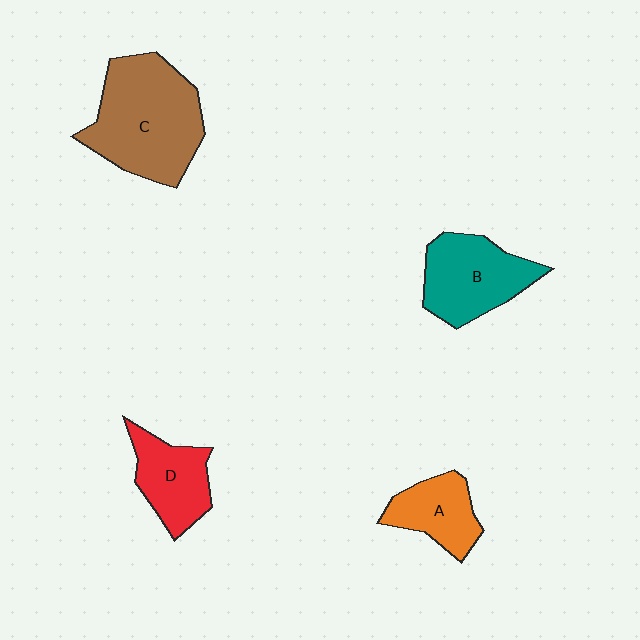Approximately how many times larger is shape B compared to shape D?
Approximately 1.3 times.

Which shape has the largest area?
Shape C (brown).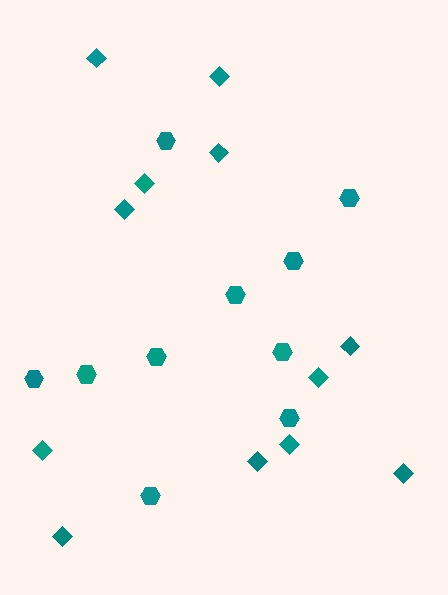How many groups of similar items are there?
There are 2 groups: one group of hexagons (10) and one group of diamonds (12).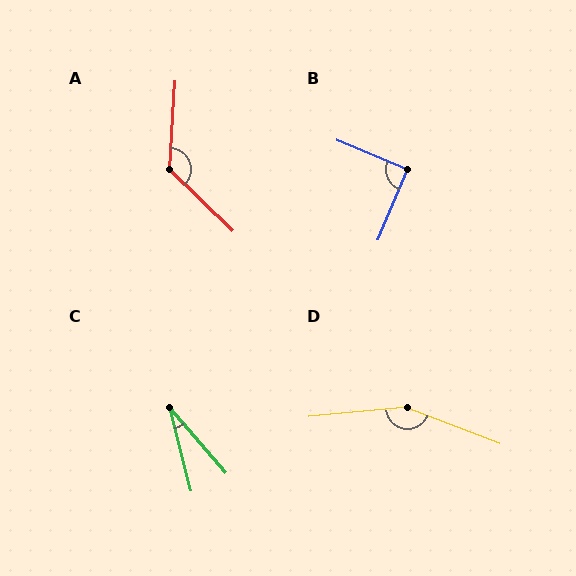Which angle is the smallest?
C, at approximately 27 degrees.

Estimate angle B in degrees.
Approximately 90 degrees.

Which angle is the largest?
D, at approximately 153 degrees.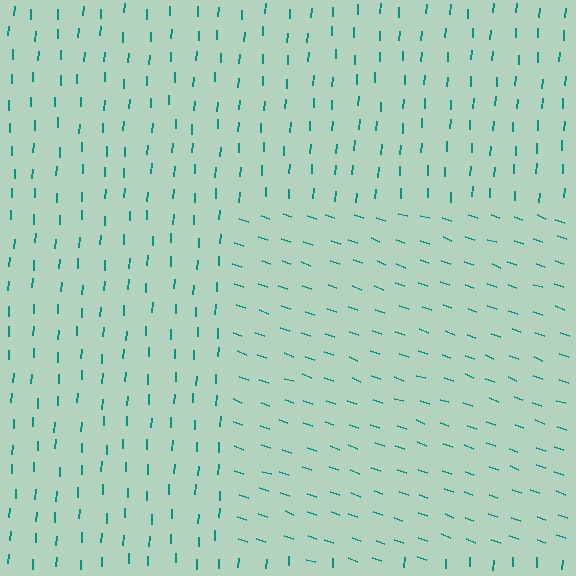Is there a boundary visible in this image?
Yes, there is a texture boundary formed by a change in line orientation.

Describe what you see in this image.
The image is filled with small teal line segments. A rectangle region in the image has lines oriented differently from the surrounding lines, creating a visible texture boundary.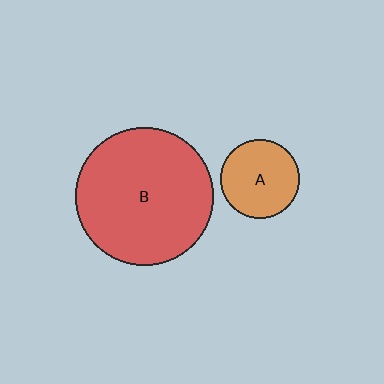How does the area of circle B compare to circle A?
Approximately 3.0 times.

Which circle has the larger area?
Circle B (red).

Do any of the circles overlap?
No, none of the circles overlap.